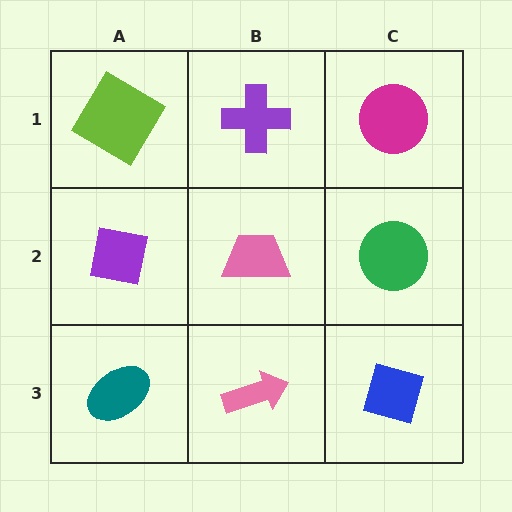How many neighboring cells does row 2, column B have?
4.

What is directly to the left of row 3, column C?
A pink arrow.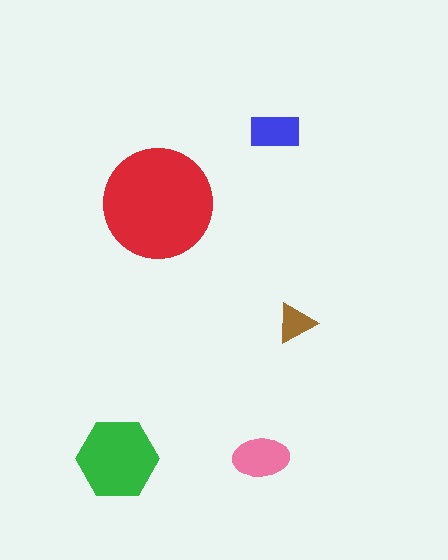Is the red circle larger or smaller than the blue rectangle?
Larger.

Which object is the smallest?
The brown triangle.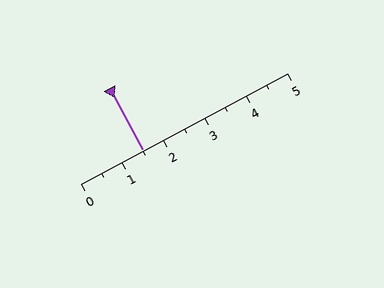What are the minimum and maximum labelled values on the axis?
The axis runs from 0 to 5.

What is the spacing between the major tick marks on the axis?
The major ticks are spaced 1 apart.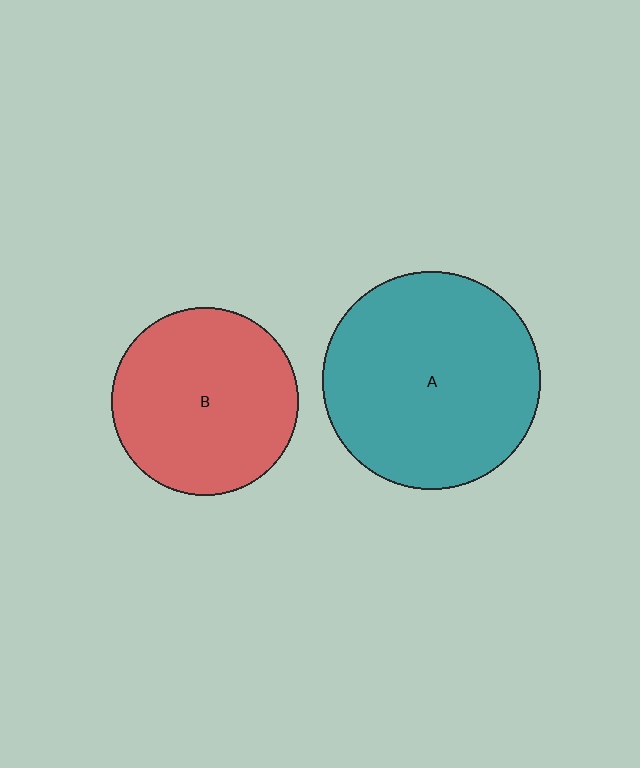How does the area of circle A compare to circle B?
Approximately 1.4 times.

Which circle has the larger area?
Circle A (teal).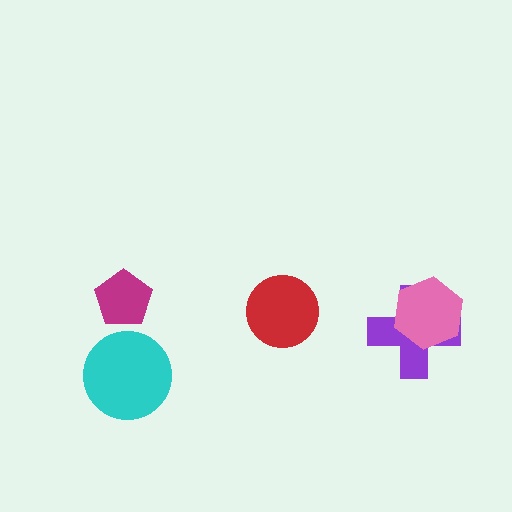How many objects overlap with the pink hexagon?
1 object overlaps with the pink hexagon.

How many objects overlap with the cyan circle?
0 objects overlap with the cyan circle.